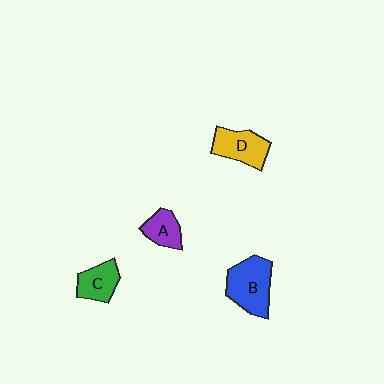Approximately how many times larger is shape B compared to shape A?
Approximately 1.8 times.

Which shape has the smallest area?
Shape A (purple).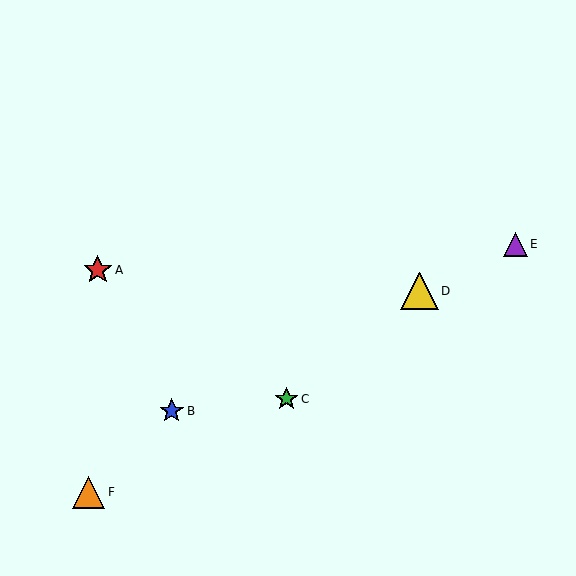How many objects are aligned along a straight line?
3 objects (B, D, E) are aligned along a straight line.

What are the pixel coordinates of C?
Object C is at (287, 399).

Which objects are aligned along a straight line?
Objects B, D, E are aligned along a straight line.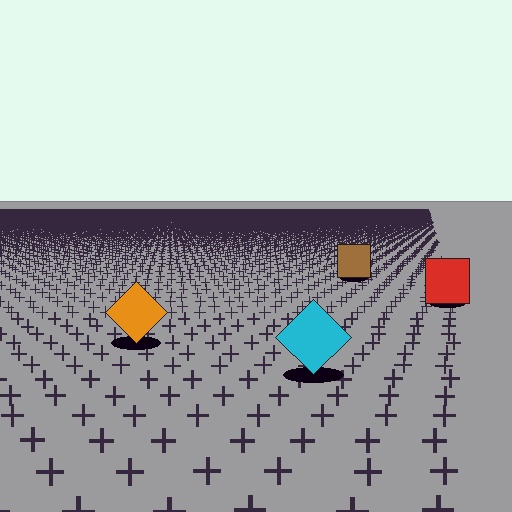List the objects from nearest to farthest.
From nearest to farthest: the cyan diamond, the orange diamond, the red square, the brown square.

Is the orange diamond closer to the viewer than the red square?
Yes. The orange diamond is closer — you can tell from the texture gradient: the ground texture is coarser near it.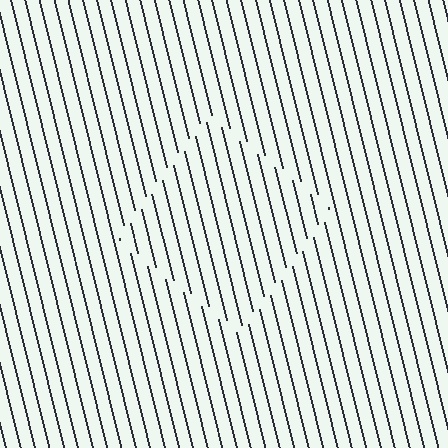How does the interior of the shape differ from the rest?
The interior of the shape contains the same grating, shifted by half a period — the contour is defined by the phase discontinuity where line-ends from the inner and outer gratings abut.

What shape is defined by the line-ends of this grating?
An illusory square. The interior of the shape contains the same grating, shifted by half a period — the contour is defined by the phase discontinuity where line-ends from the inner and outer gratings abut.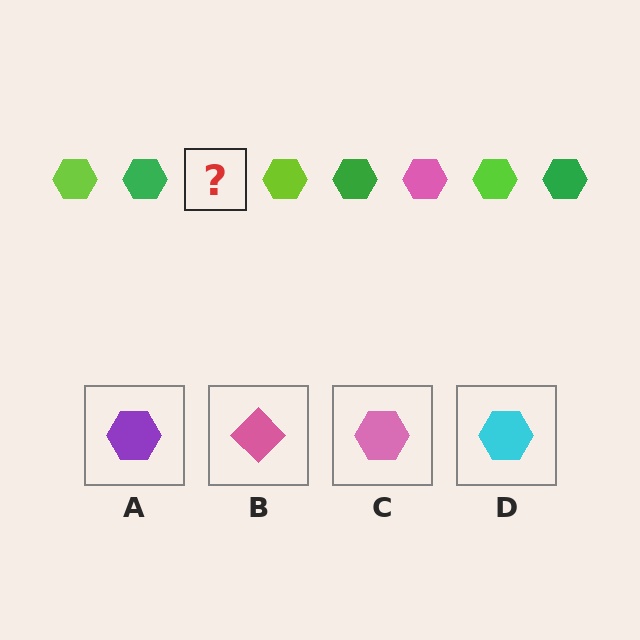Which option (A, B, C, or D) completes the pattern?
C.